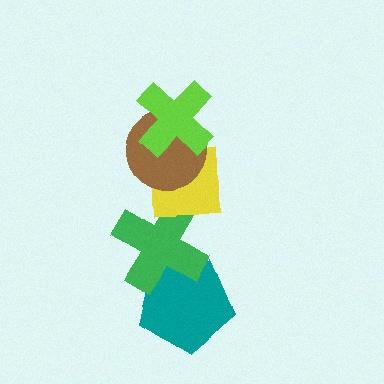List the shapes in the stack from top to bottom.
From top to bottom: the lime cross, the brown circle, the yellow square, the green cross, the teal pentagon.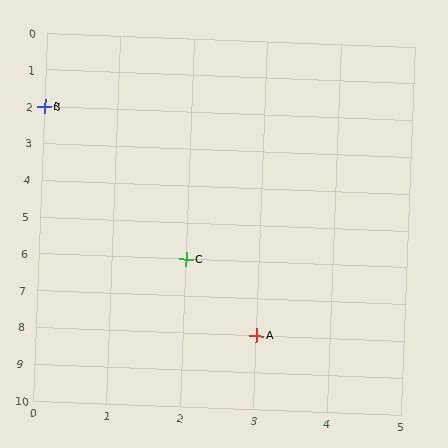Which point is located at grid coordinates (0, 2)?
Point B is at (0, 2).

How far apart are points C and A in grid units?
Points C and A are 1 column and 2 rows apart (about 2.2 grid units diagonally).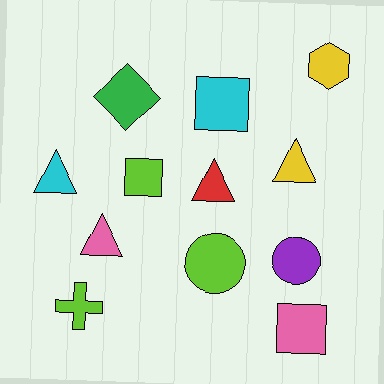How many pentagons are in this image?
There are no pentagons.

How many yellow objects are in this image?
There are 2 yellow objects.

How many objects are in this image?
There are 12 objects.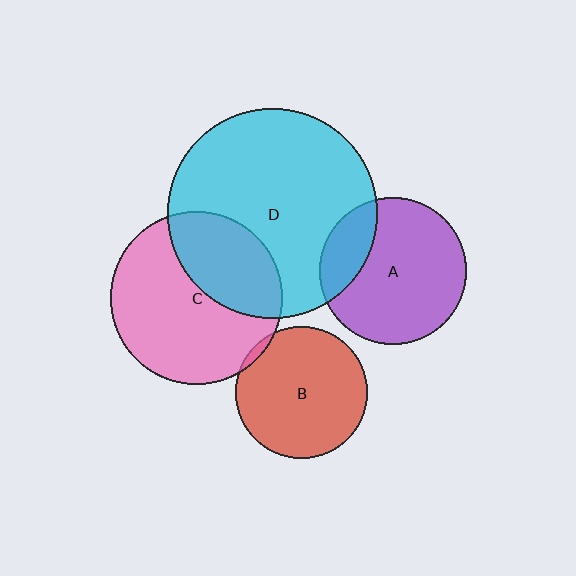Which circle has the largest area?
Circle D (cyan).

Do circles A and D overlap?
Yes.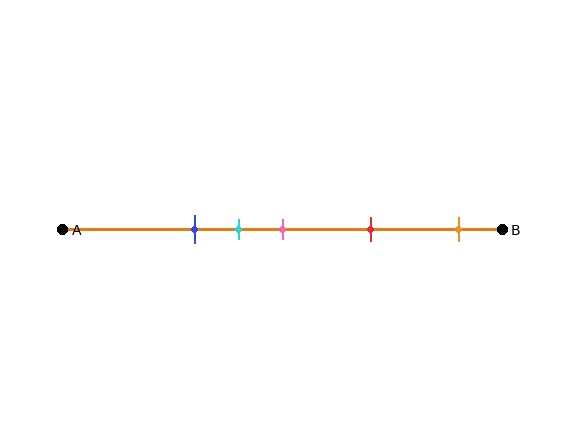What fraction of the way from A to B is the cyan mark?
The cyan mark is approximately 40% (0.4) of the way from A to B.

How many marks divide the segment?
There are 5 marks dividing the segment.